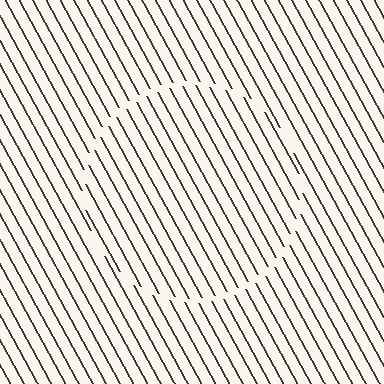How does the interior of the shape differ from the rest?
The interior of the shape contains the same grating, shifted by half a period — the contour is defined by the phase discontinuity where line-ends from the inner and outer gratings abut.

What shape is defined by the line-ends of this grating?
An illusory circle. The interior of the shape contains the same grating, shifted by half a period — the contour is defined by the phase discontinuity where line-ends from the inner and outer gratings abut.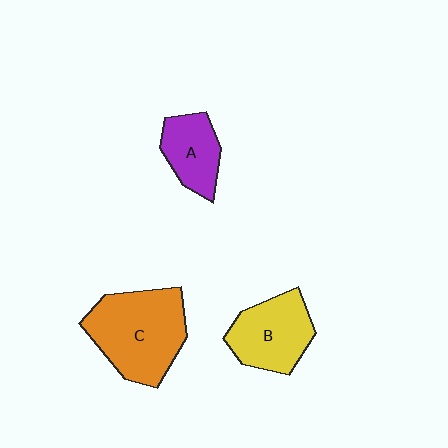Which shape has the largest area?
Shape C (orange).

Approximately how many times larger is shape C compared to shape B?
Approximately 1.4 times.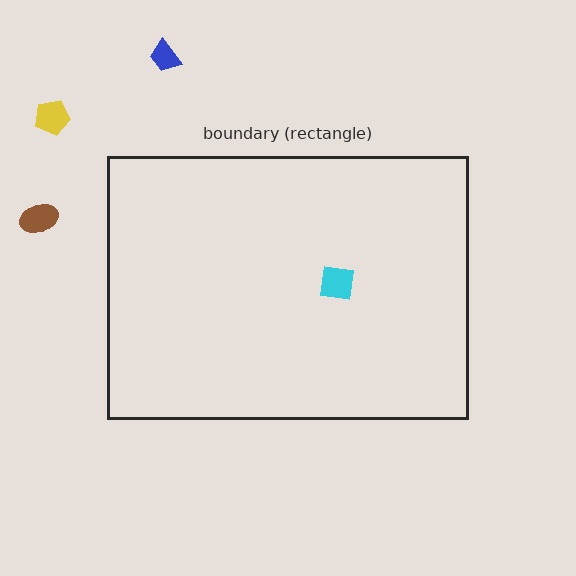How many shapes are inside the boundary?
1 inside, 3 outside.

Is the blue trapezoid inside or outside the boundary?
Outside.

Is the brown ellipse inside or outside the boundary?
Outside.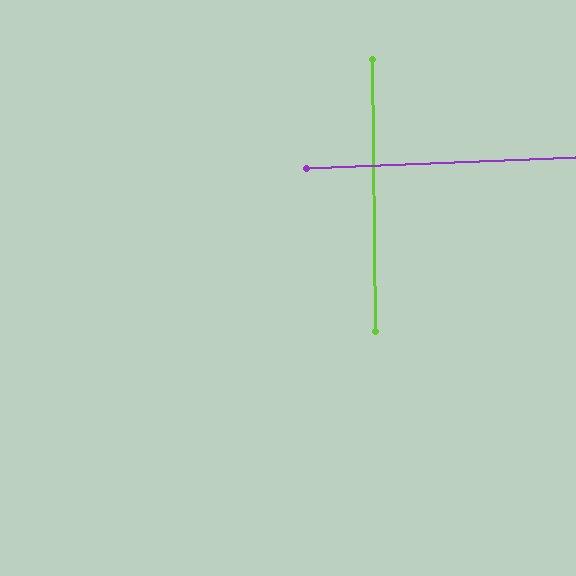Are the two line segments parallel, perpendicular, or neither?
Perpendicular — they meet at approximately 88°.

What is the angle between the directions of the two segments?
Approximately 88 degrees.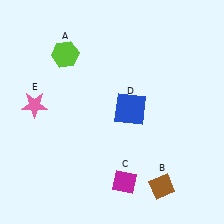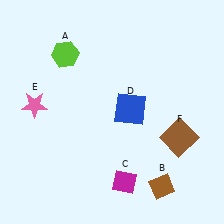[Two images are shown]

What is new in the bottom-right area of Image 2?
A brown square (F) was added in the bottom-right area of Image 2.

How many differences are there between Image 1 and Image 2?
There is 1 difference between the two images.